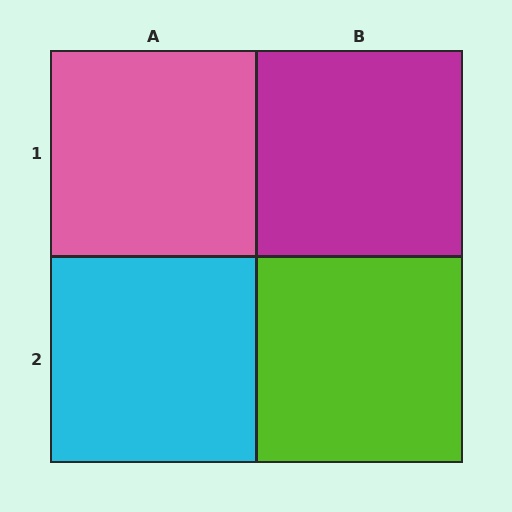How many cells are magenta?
1 cell is magenta.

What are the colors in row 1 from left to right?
Pink, magenta.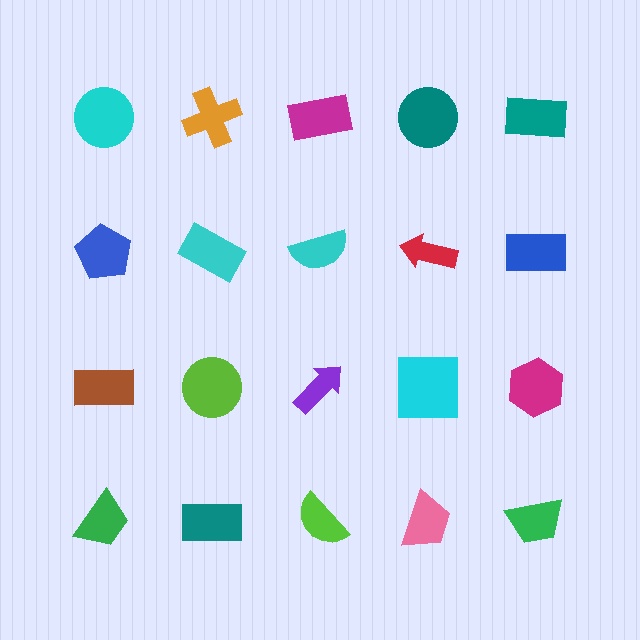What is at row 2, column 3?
A cyan semicircle.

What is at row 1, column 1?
A cyan circle.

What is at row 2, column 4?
A red arrow.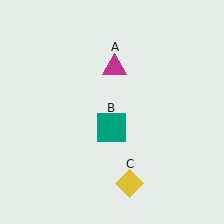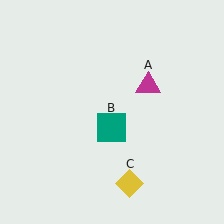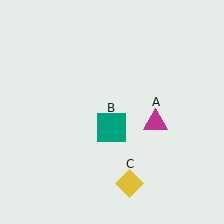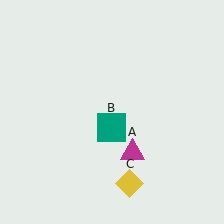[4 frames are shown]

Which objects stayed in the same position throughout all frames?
Teal square (object B) and yellow diamond (object C) remained stationary.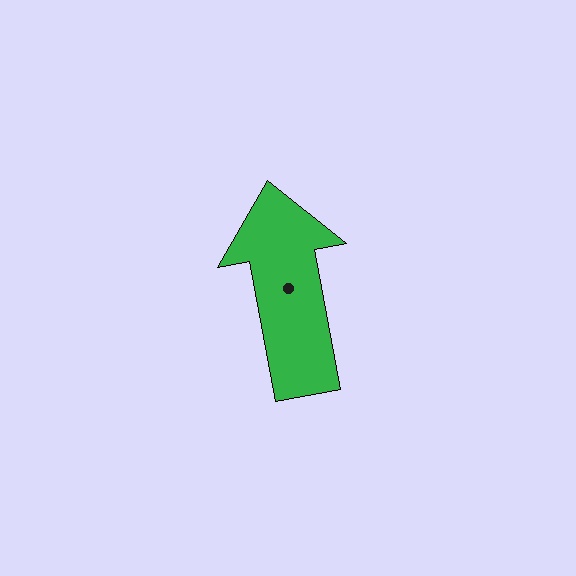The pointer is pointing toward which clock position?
Roughly 12 o'clock.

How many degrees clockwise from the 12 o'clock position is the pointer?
Approximately 349 degrees.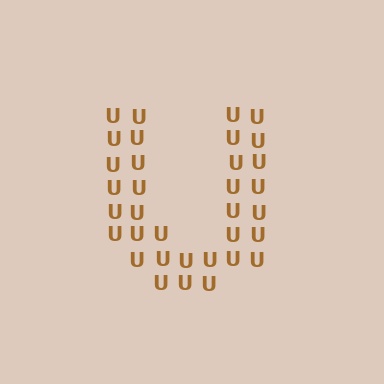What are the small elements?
The small elements are letter U's.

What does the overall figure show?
The overall figure shows the letter U.